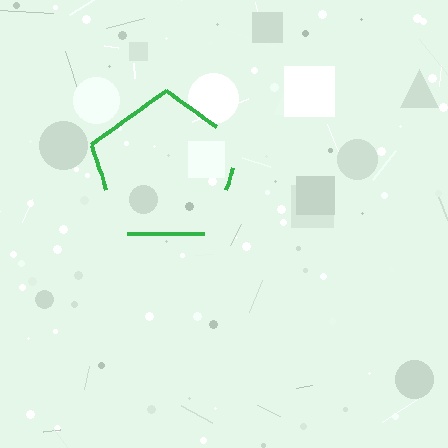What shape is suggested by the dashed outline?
The dashed outline suggests a pentagon.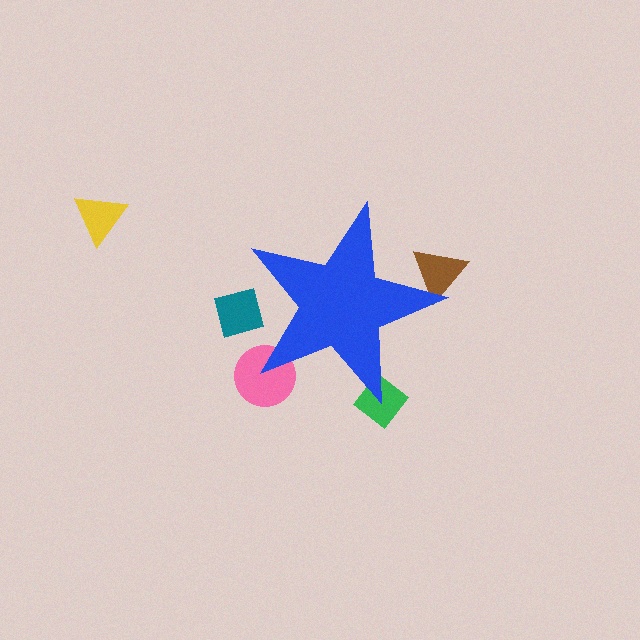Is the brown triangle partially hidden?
Yes, the brown triangle is partially hidden behind the blue star.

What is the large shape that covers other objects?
A blue star.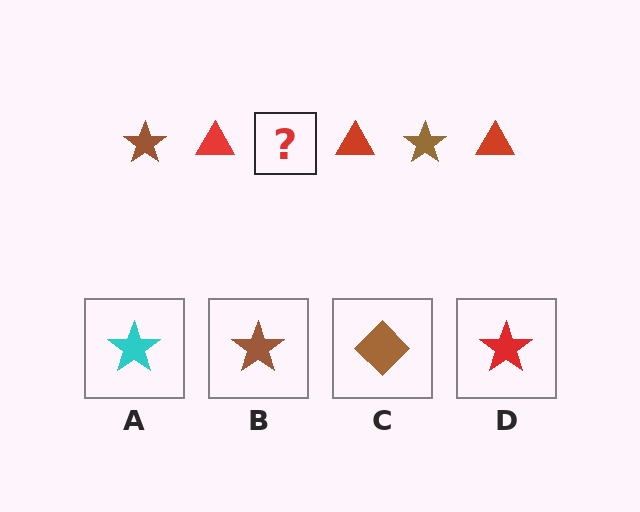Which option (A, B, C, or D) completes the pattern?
B.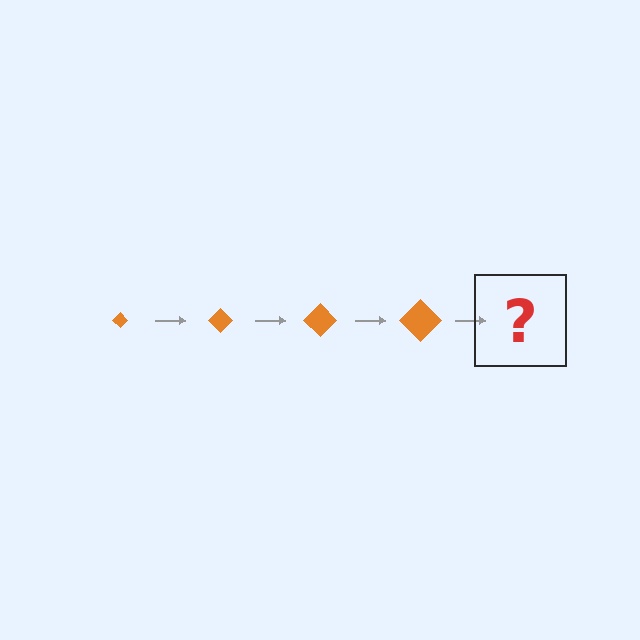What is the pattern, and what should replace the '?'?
The pattern is that the diamond gets progressively larger each step. The '?' should be an orange diamond, larger than the previous one.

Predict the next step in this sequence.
The next step is an orange diamond, larger than the previous one.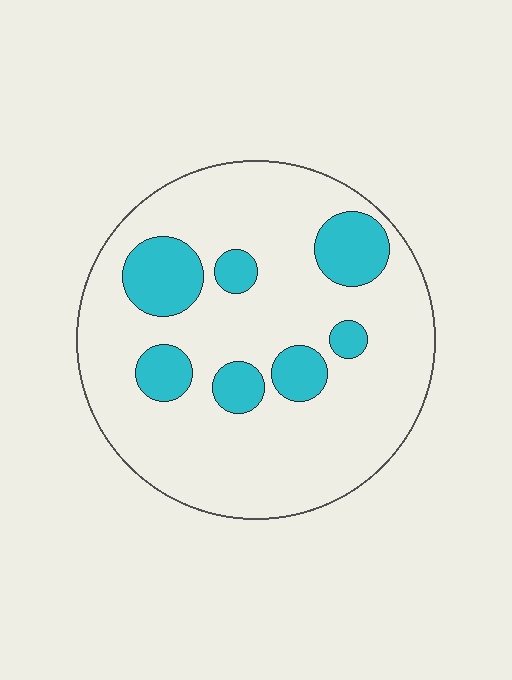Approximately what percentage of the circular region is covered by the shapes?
Approximately 20%.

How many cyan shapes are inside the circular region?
7.